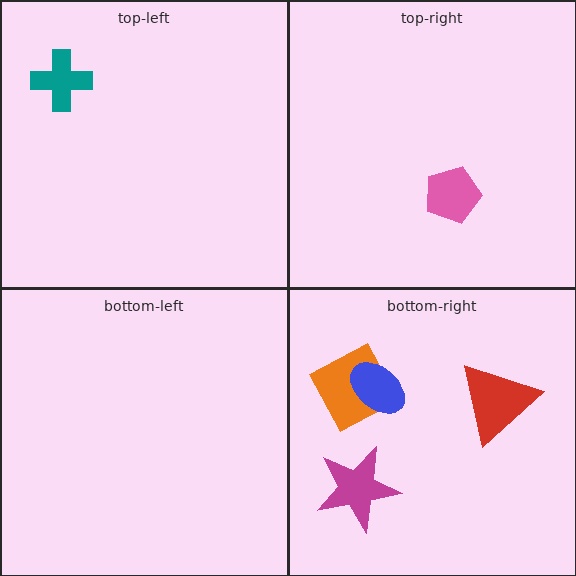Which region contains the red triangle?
The bottom-right region.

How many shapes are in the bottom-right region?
4.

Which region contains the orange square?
The bottom-right region.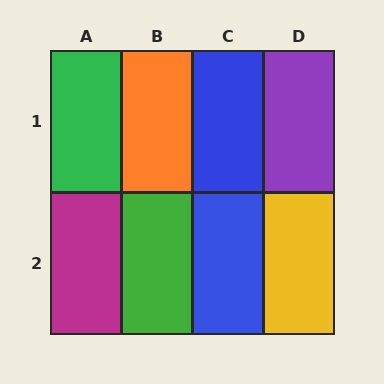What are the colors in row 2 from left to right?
Magenta, green, blue, yellow.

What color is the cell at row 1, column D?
Purple.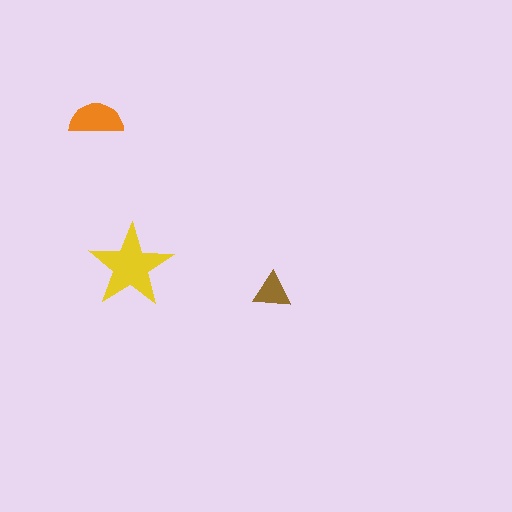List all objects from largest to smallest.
The yellow star, the orange semicircle, the brown triangle.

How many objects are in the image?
There are 3 objects in the image.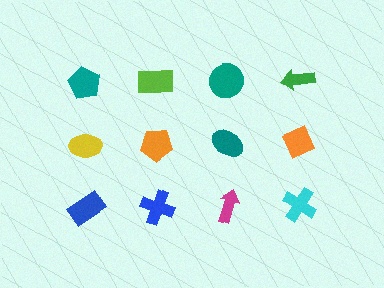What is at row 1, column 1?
A teal pentagon.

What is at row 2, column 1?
A yellow ellipse.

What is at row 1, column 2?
A lime rectangle.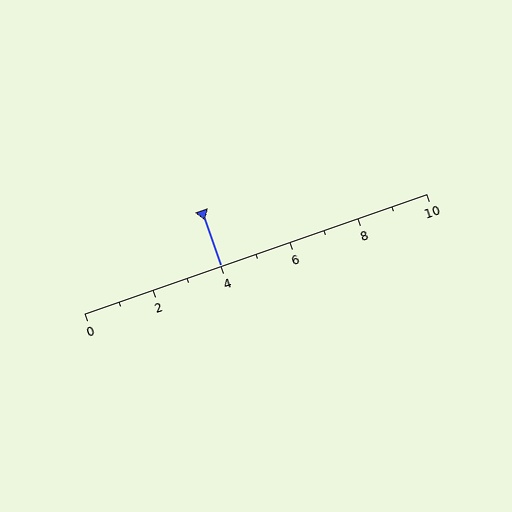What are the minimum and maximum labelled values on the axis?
The axis runs from 0 to 10.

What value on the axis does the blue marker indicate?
The marker indicates approximately 4.